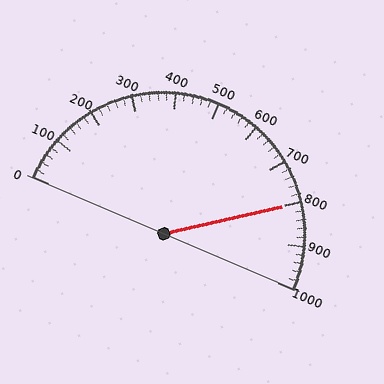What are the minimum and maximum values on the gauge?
The gauge ranges from 0 to 1000.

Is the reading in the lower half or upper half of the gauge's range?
The reading is in the upper half of the range (0 to 1000).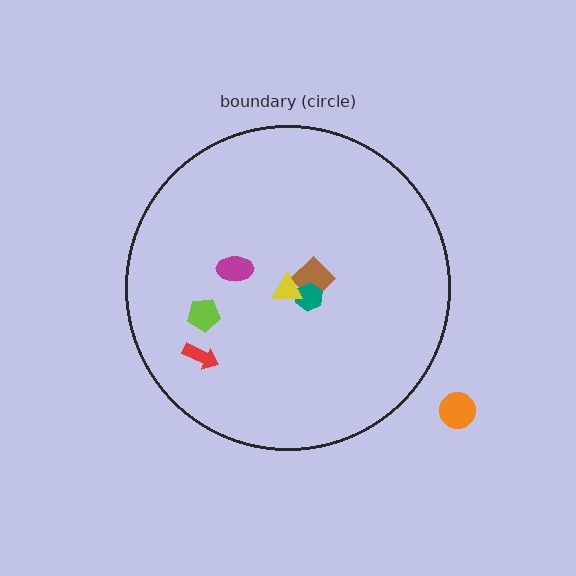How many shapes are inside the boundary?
6 inside, 1 outside.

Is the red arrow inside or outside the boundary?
Inside.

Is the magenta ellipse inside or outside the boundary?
Inside.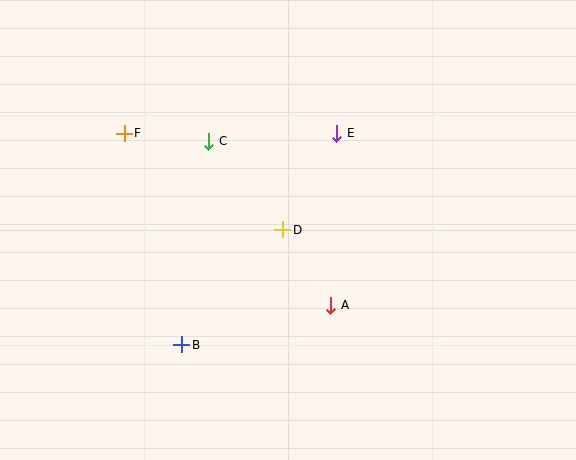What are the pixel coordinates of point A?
Point A is at (331, 305).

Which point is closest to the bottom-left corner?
Point B is closest to the bottom-left corner.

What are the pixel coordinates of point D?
Point D is at (283, 230).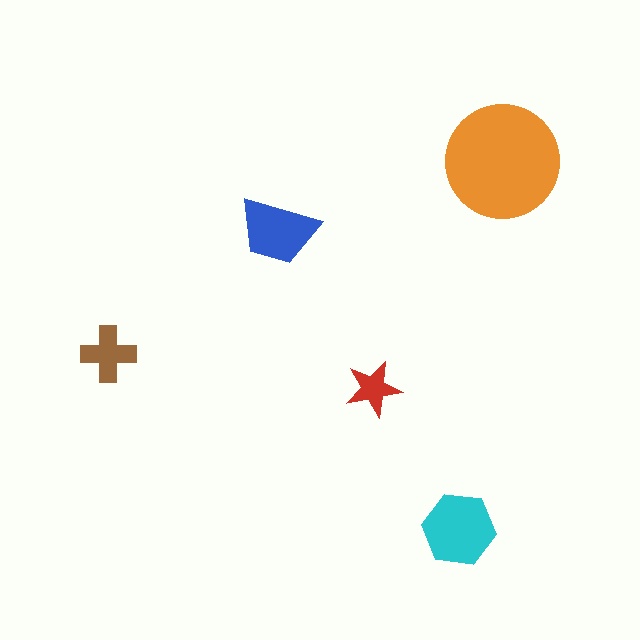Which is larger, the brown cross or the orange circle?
The orange circle.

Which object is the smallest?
The red star.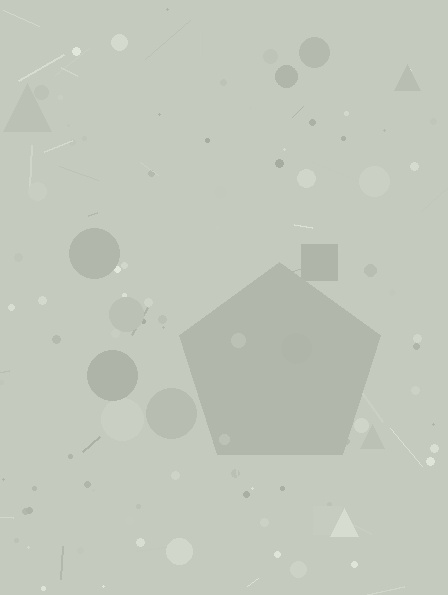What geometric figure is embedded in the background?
A pentagon is embedded in the background.